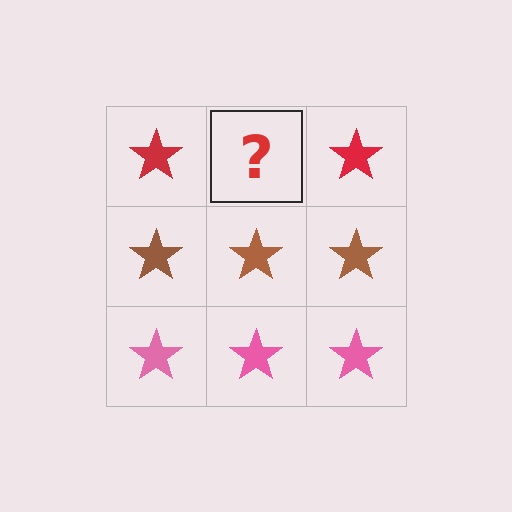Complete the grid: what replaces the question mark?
The question mark should be replaced with a red star.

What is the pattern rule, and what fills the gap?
The rule is that each row has a consistent color. The gap should be filled with a red star.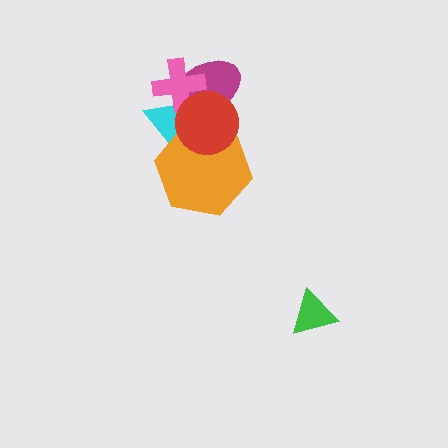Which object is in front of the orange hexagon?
The red circle is in front of the orange hexagon.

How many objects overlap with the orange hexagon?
2 objects overlap with the orange hexagon.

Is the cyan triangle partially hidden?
Yes, it is partially covered by another shape.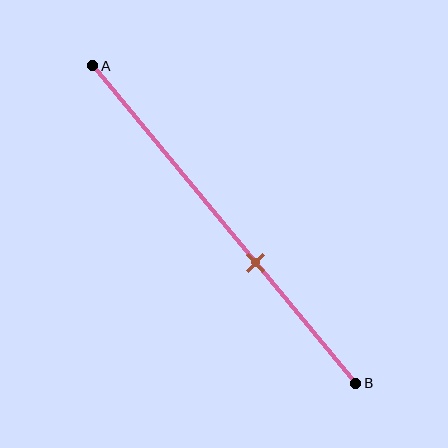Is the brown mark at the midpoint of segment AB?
No, the mark is at about 60% from A, not at the 50% midpoint.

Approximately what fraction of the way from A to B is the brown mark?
The brown mark is approximately 60% of the way from A to B.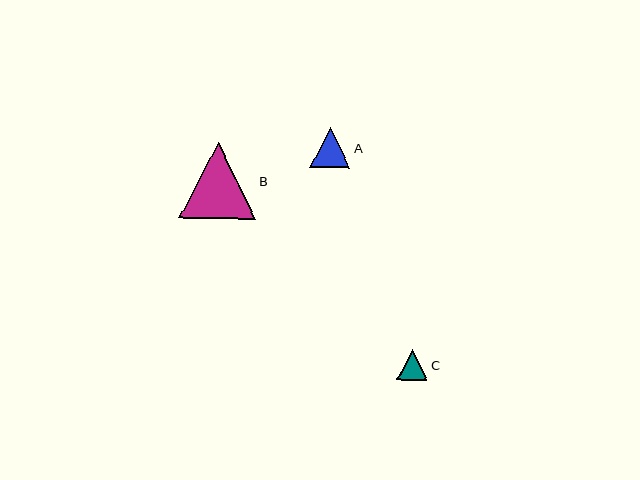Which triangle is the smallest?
Triangle C is the smallest with a size of approximately 30 pixels.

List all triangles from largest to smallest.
From largest to smallest: B, A, C.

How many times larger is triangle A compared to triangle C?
Triangle A is approximately 1.3 times the size of triangle C.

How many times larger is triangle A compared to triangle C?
Triangle A is approximately 1.3 times the size of triangle C.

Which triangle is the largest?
Triangle B is the largest with a size of approximately 77 pixels.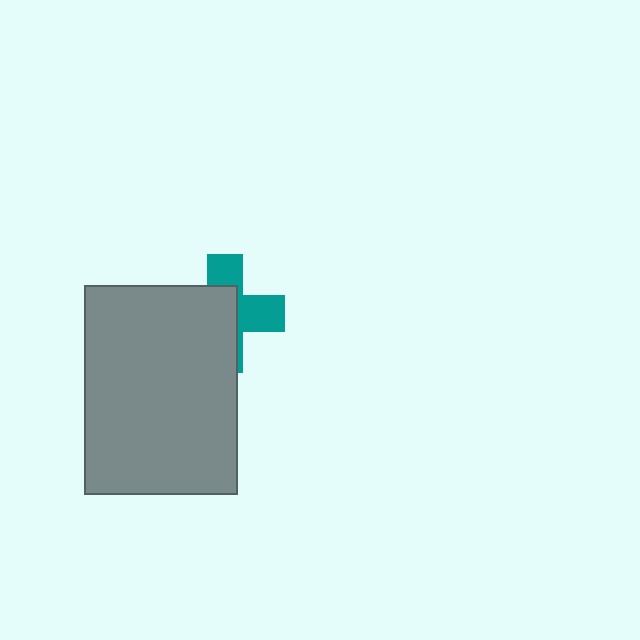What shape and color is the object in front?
The object in front is a gray rectangle.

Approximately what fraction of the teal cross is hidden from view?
Roughly 57% of the teal cross is hidden behind the gray rectangle.